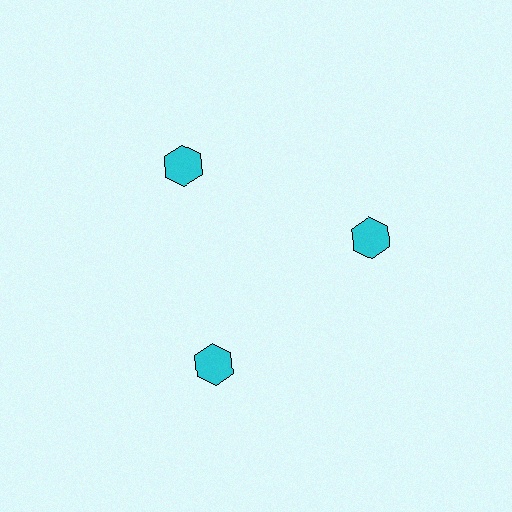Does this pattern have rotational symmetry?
Yes, this pattern has 3-fold rotational symmetry. It looks the same after rotating 120 degrees around the center.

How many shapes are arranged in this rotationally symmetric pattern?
There are 3 shapes, arranged in 3 groups of 1.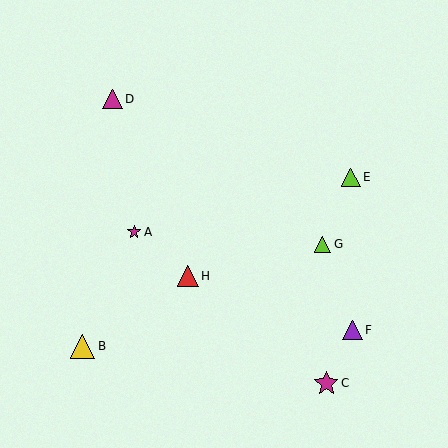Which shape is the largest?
The magenta star (labeled C) is the largest.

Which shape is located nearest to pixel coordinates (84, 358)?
The yellow triangle (labeled B) at (83, 346) is nearest to that location.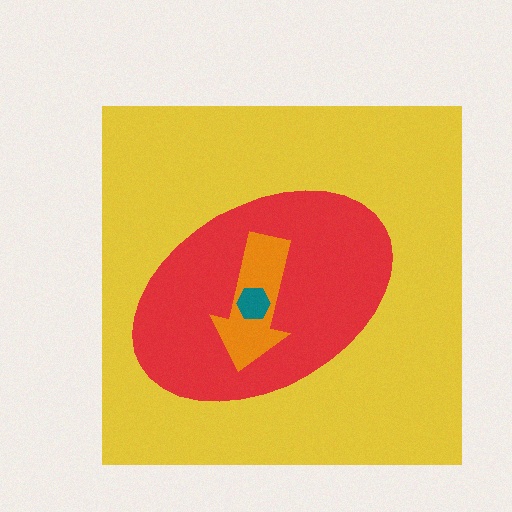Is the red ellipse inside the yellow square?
Yes.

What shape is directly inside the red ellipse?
The orange arrow.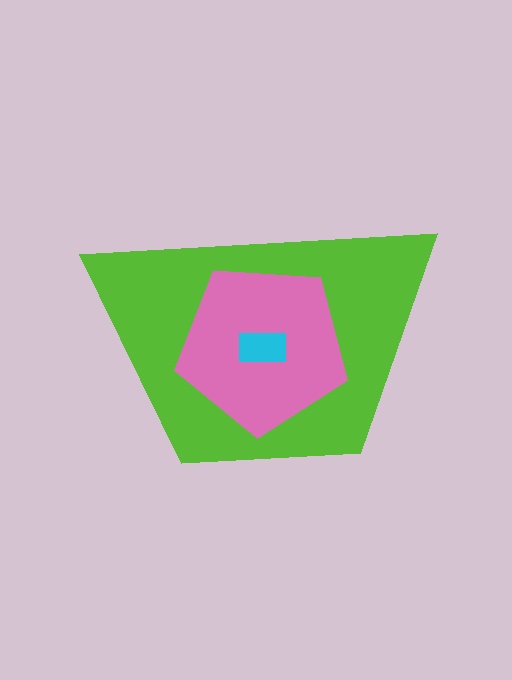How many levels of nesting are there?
3.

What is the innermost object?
The cyan rectangle.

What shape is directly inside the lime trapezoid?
The pink pentagon.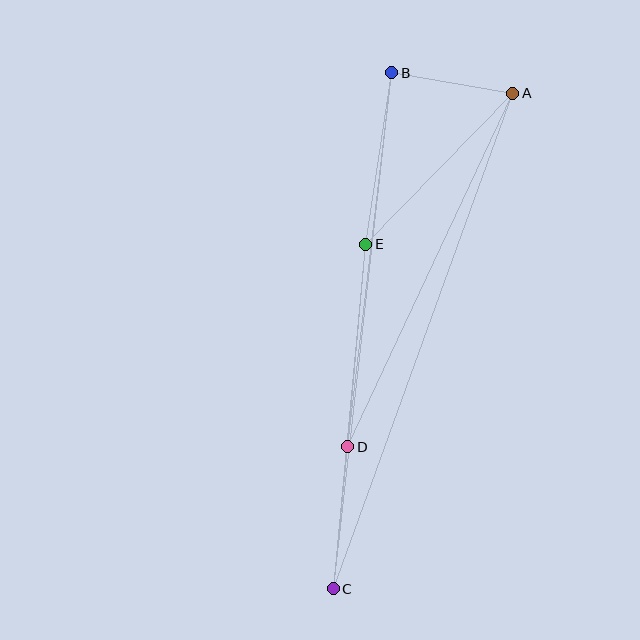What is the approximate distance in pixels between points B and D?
The distance between B and D is approximately 377 pixels.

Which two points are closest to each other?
Points A and B are closest to each other.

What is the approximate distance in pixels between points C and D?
The distance between C and D is approximately 143 pixels.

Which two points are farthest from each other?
Points A and C are farthest from each other.